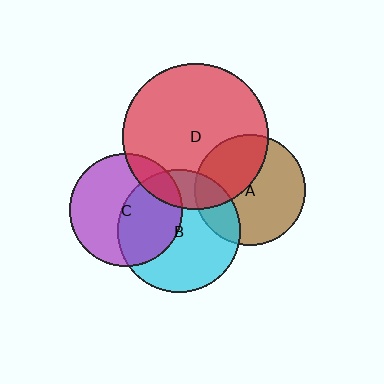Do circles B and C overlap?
Yes.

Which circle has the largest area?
Circle D (red).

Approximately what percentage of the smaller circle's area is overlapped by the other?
Approximately 45%.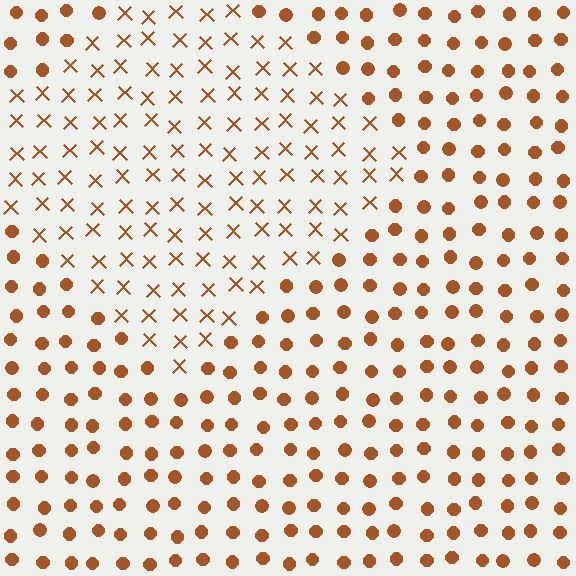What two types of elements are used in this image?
The image uses X marks inside the diamond region and circles outside it.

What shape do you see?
I see a diamond.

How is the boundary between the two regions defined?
The boundary is defined by a change in element shape: X marks inside vs. circles outside. All elements share the same color and spacing.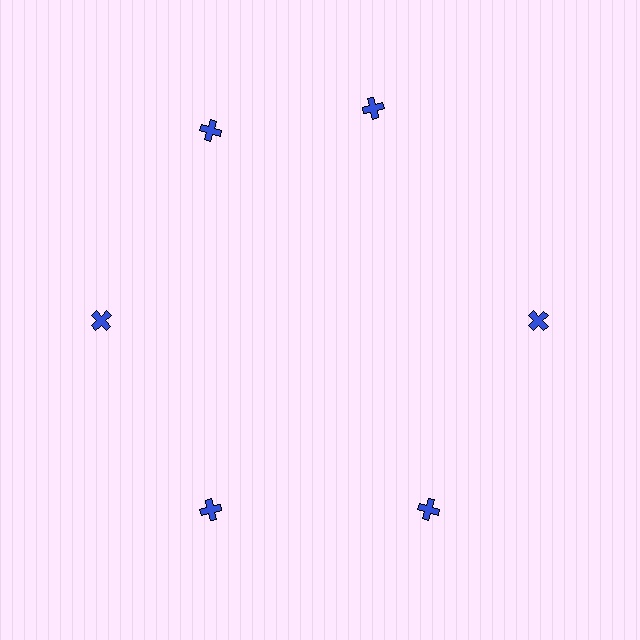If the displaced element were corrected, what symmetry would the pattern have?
It would have 6-fold rotational symmetry — the pattern would map onto itself every 60 degrees.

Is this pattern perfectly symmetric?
No. The 6 blue crosses are arranged in a ring, but one element near the 1 o'clock position is rotated out of alignment along the ring, breaking the 6-fold rotational symmetry.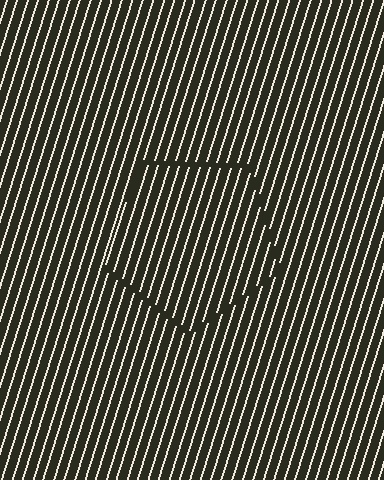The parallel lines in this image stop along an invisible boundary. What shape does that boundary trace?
An illusory pentagon. The interior of the shape contains the same grating, shifted by half a period — the contour is defined by the phase discontinuity where line-ends from the inner and outer gratings abut.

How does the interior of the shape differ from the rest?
The interior of the shape contains the same grating, shifted by half a period — the contour is defined by the phase discontinuity where line-ends from the inner and outer gratings abut.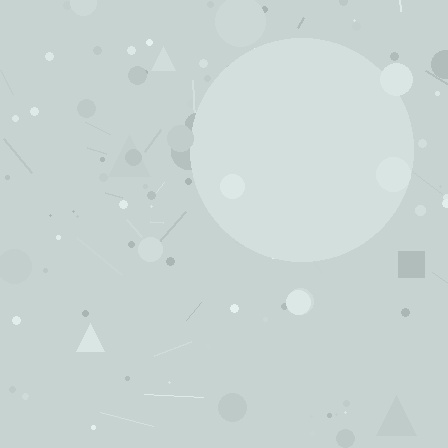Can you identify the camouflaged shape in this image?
The camouflaged shape is a circle.